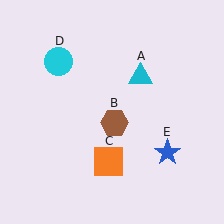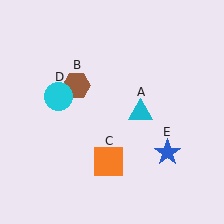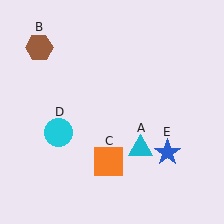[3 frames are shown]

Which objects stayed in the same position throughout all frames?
Orange square (object C) and blue star (object E) remained stationary.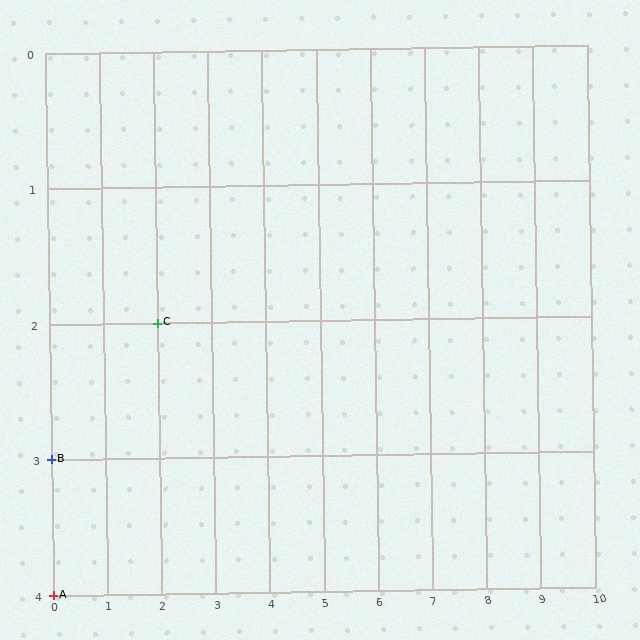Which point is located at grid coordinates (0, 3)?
Point B is at (0, 3).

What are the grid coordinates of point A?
Point A is at grid coordinates (0, 4).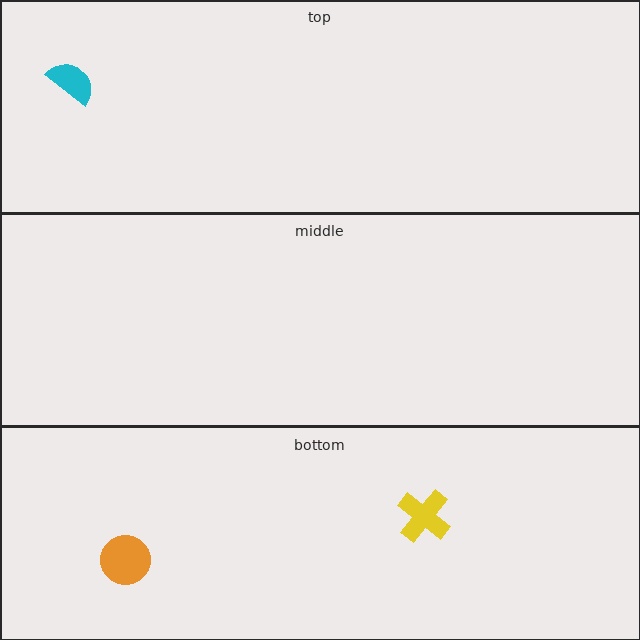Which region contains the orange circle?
The bottom region.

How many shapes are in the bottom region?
2.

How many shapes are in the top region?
1.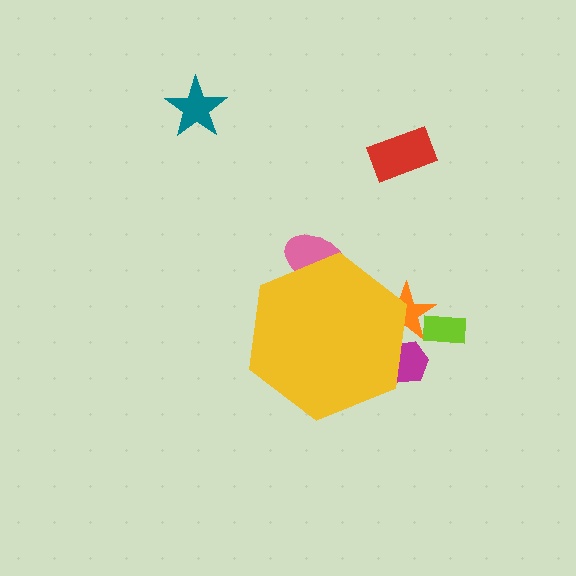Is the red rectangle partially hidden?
No, the red rectangle is fully visible.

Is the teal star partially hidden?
No, the teal star is fully visible.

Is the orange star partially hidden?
Yes, the orange star is partially hidden behind the yellow hexagon.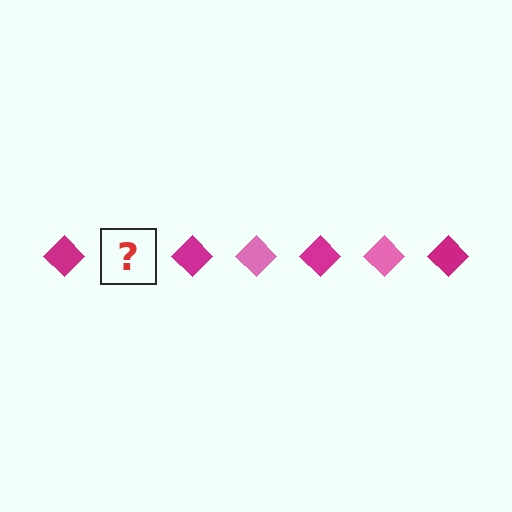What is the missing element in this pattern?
The missing element is a pink diamond.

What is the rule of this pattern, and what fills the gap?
The rule is that the pattern cycles through magenta, pink diamonds. The gap should be filled with a pink diamond.